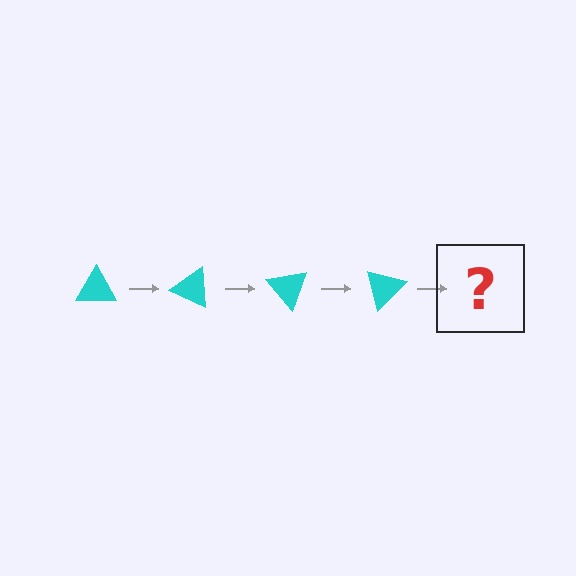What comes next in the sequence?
The next element should be a cyan triangle rotated 100 degrees.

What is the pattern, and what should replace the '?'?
The pattern is that the triangle rotates 25 degrees each step. The '?' should be a cyan triangle rotated 100 degrees.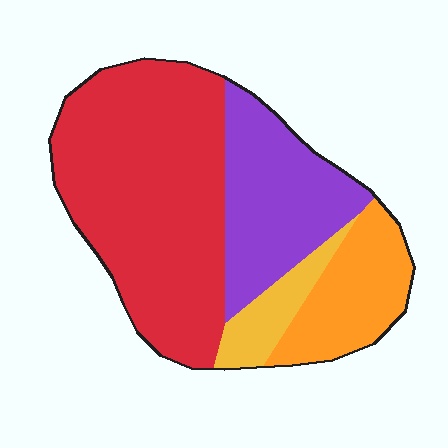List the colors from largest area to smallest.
From largest to smallest: red, purple, orange, yellow.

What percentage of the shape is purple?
Purple covers 24% of the shape.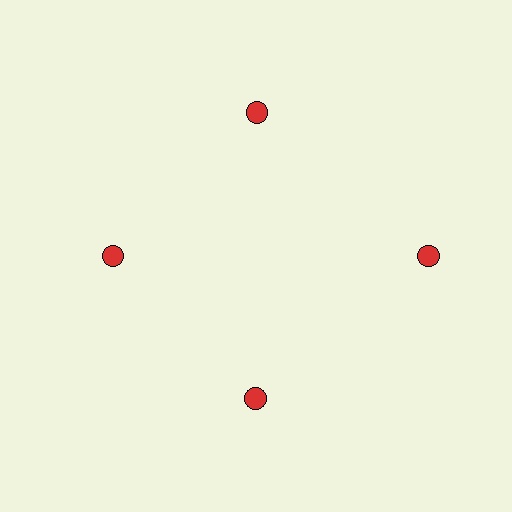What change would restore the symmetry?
The symmetry would be restored by moving it inward, back onto the ring so that all 4 circles sit at equal angles and equal distance from the center.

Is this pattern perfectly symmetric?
No. The 4 red circles are arranged in a ring, but one element near the 3 o'clock position is pushed outward from the center, breaking the 4-fold rotational symmetry.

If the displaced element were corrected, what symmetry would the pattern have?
It would have 4-fold rotational symmetry — the pattern would map onto itself every 90 degrees.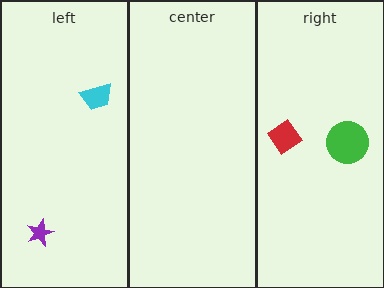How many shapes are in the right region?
2.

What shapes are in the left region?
The purple star, the cyan trapezoid.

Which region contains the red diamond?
The right region.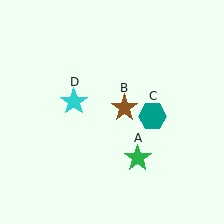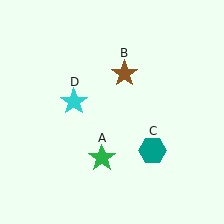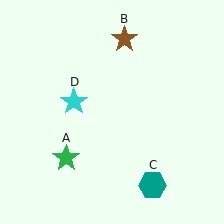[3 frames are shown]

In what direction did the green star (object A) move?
The green star (object A) moved left.